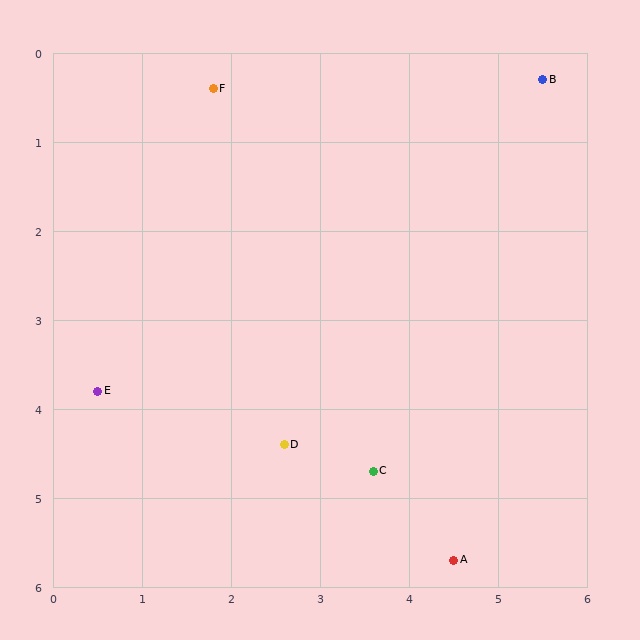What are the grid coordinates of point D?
Point D is at approximately (2.6, 4.4).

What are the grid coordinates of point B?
Point B is at approximately (5.5, 0.3).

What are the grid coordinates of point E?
Point E is at approximately (0.5, 3.8).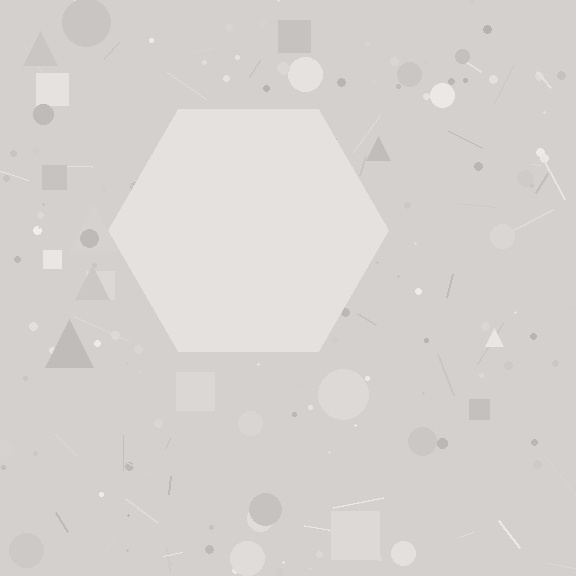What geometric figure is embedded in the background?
A hexagon is embedded in the background.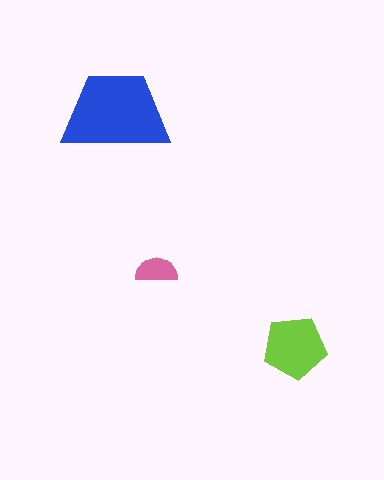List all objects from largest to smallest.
The blue trapezoid, the lime pentagon, the pink semicircle.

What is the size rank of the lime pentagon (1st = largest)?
2nd.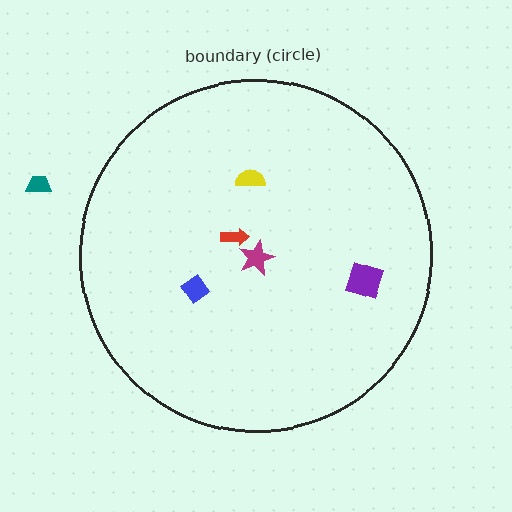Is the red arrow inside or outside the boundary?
Inside.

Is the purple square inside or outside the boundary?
Inside.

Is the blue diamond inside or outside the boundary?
Inside.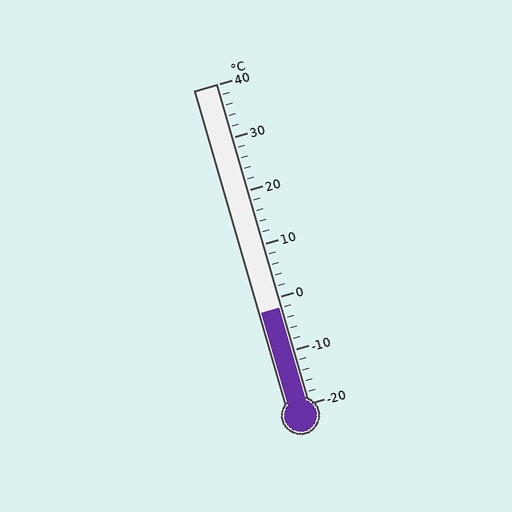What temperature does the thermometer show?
The thermometer shows approximately -2°C.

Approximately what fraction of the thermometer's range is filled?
The thermometer is filled to approximately 30% of its range.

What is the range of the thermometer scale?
The thermometer scale ranges from -20°C to 40°C.